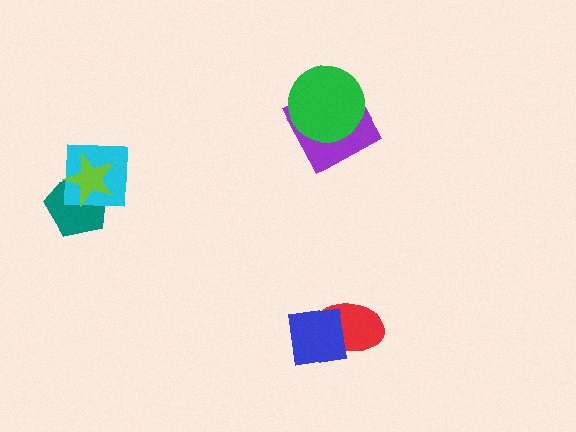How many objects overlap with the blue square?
1 object overlaps with the blue square.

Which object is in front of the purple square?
The green circle is in front of the purple square.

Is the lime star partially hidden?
No, no other shape covers it.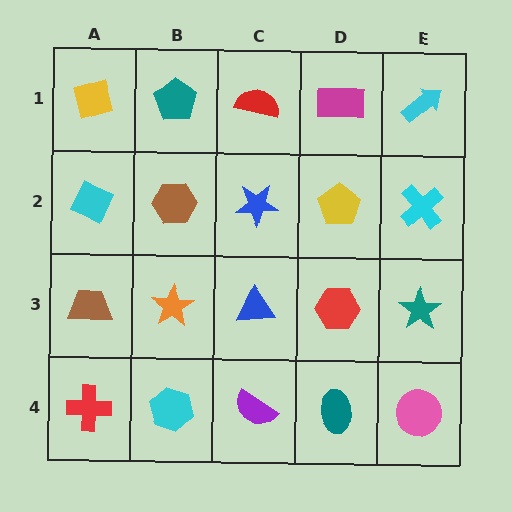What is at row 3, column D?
A red hexagon.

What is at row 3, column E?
A teal star.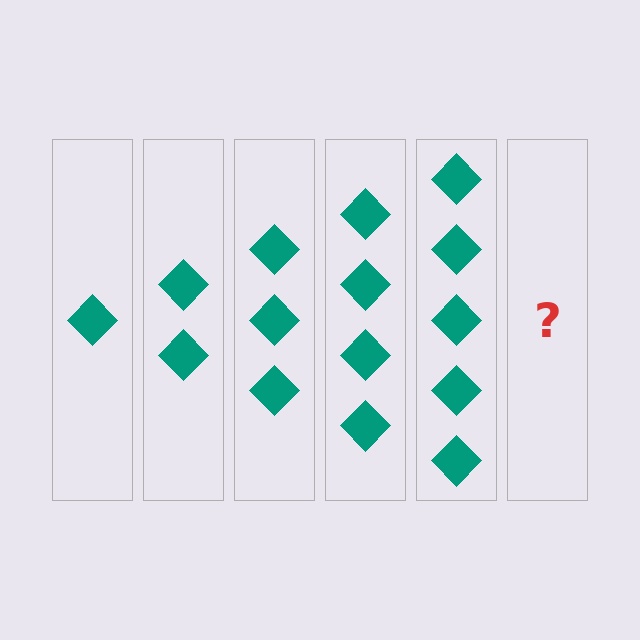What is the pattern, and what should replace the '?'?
The pattern is that each step adds one more diamond. The '?' should be 6 diamonds.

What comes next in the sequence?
The next element should be 6 diamonds.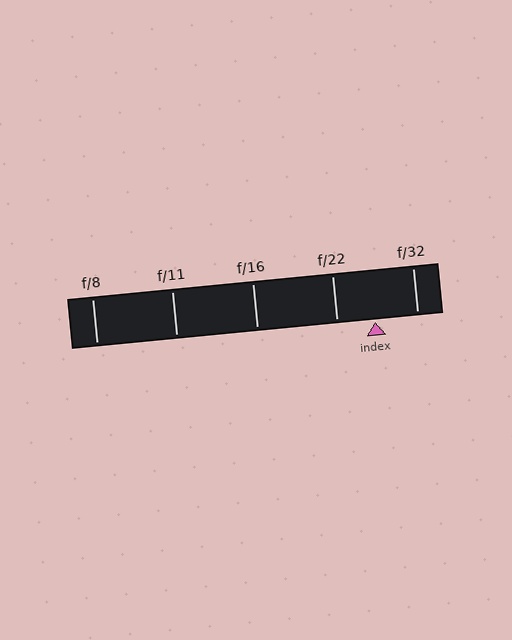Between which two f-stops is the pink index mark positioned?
The index mark is between f/22 and f/32.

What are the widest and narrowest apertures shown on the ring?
The widest aperture shown is f/8 and the narrowest is f/32.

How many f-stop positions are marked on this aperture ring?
There are 5 f-stop positions marked.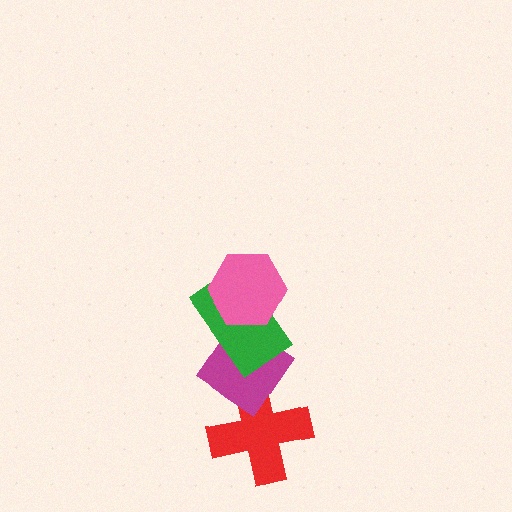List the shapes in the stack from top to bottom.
From top to bottom: the pink hexagon, the green rectangle, the magenta diamond, the red cross.